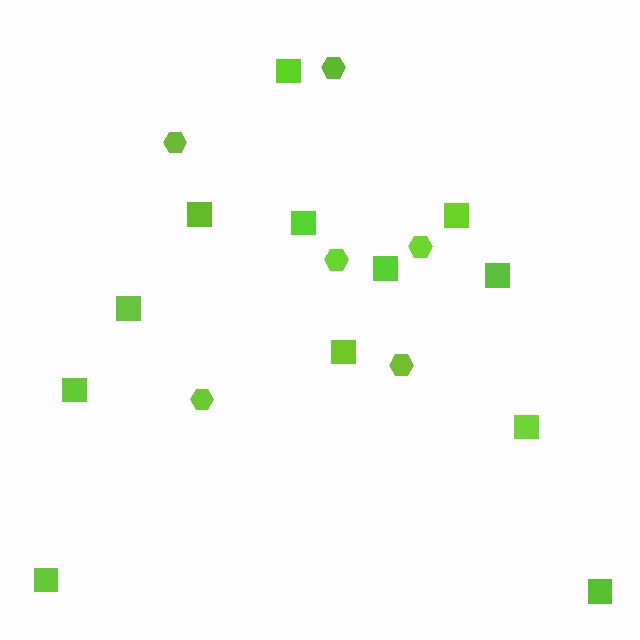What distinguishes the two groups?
There are 2 groups: one group of hexagons (6) and one group of squares (12).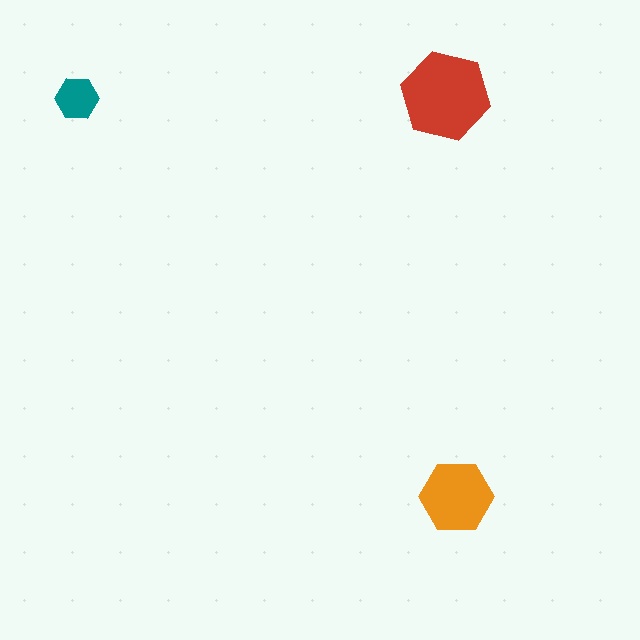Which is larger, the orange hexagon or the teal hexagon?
The orange one.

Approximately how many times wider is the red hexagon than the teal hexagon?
About 2 times wider.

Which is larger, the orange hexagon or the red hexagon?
The red one.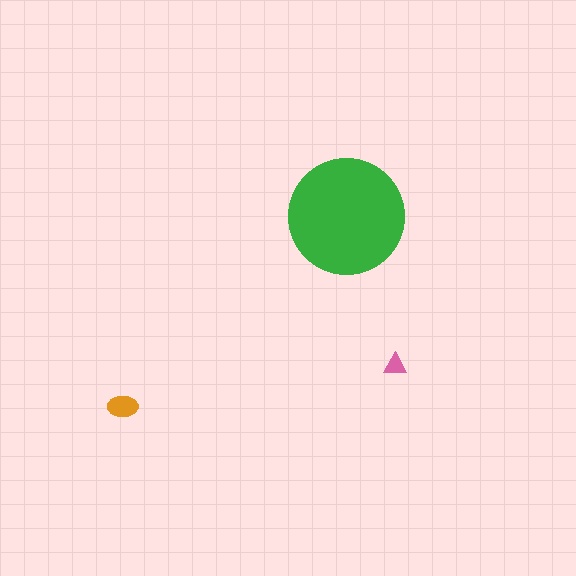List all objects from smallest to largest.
The pink triangle, the orange ellipse, the green circle.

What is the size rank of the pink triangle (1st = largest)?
3rd.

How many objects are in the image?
There are 3 objects in the image.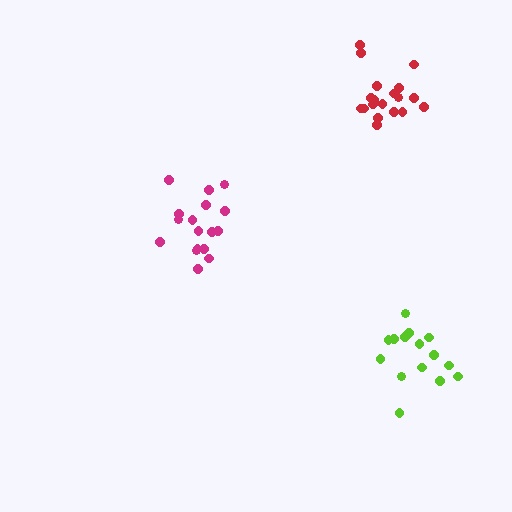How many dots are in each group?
Group 1: 17 dots, Group 2: 15 dots, Group 3: 19 dots (51 total).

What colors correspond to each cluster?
The clusters are colored: magenta, lime, red.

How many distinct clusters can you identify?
There are 3 distinct clusters.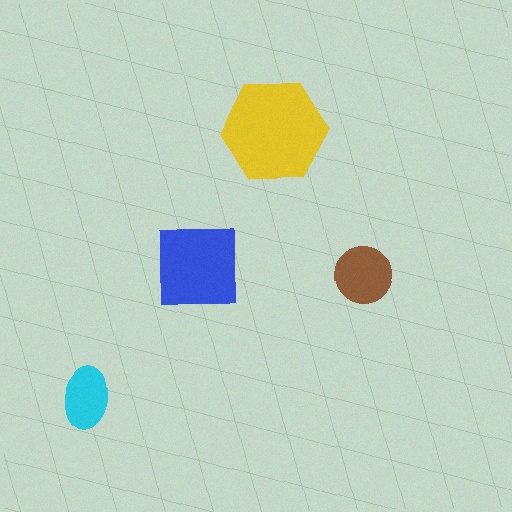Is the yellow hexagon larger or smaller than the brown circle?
Larger.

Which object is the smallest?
The cyan ellipse.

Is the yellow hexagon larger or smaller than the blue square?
Larger.